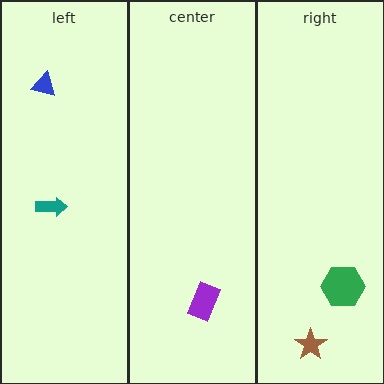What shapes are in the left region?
The teal arrow, the blue triangle.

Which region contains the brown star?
The right region.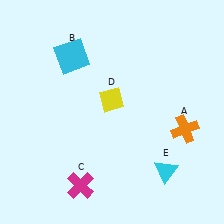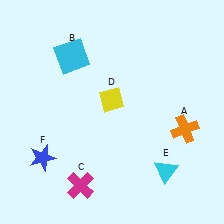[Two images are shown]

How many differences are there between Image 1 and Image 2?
There is 1 difference between the two images.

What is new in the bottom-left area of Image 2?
A blue star (F) was added in the bottom-left area of Image 2.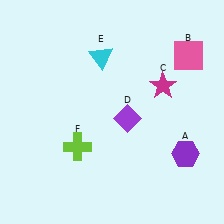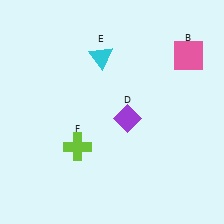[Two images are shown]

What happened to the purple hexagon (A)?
The purple hexagon (A) was removed in Image 2. It was in the bottom-right area of Image 1.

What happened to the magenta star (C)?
The magenta star (C) was removed in Image 2. It was in the top-right area of Image 1.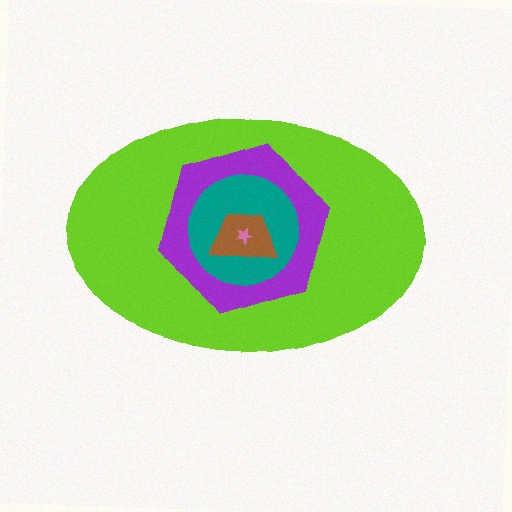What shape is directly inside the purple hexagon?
The teal circle.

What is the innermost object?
The pink star.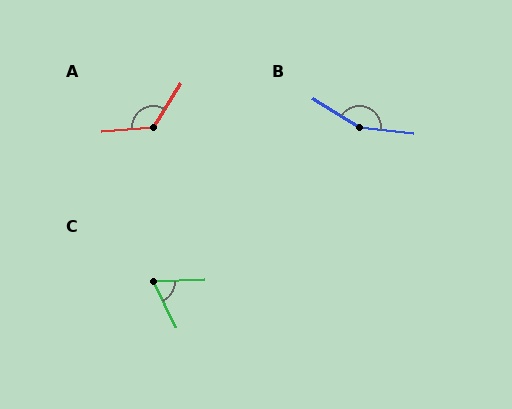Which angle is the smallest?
C, at approximately 66 degrees.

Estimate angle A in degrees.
Approximately 127 degrees.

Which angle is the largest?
B, at approximately 154 degrees.